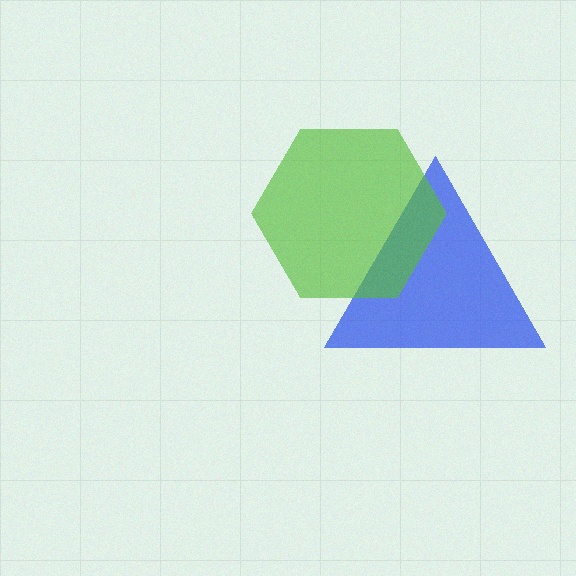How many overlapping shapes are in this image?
There are 2 overlapping shapes in the image.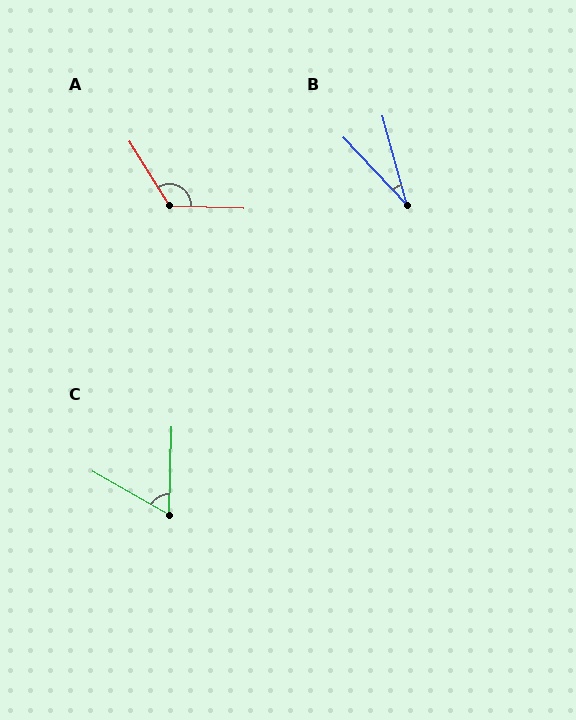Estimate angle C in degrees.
Approximately 62 degrees.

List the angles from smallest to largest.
B (28°), C (62°), A (124°).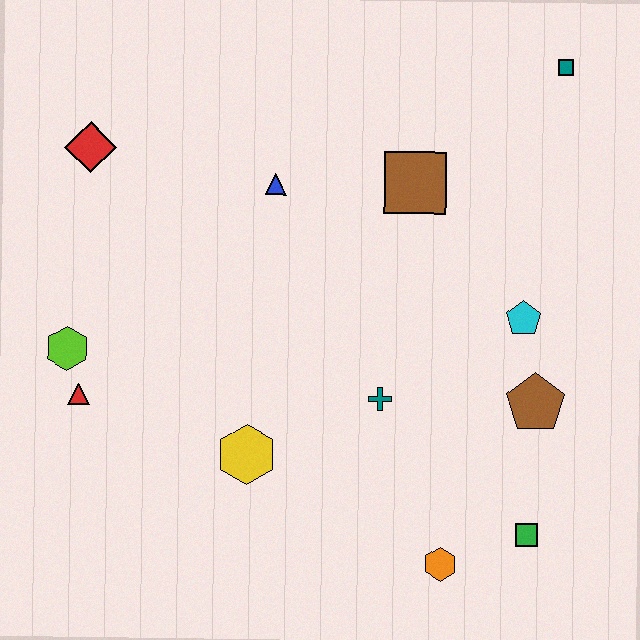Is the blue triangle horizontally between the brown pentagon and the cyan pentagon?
No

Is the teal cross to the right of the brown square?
No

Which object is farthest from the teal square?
The red triangle is farthest from the teal square.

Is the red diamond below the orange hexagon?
No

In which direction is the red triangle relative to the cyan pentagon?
The red triangle is to the left of the cyan pentagon.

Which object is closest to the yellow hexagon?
The teal cross is closest to the yellow hexagon.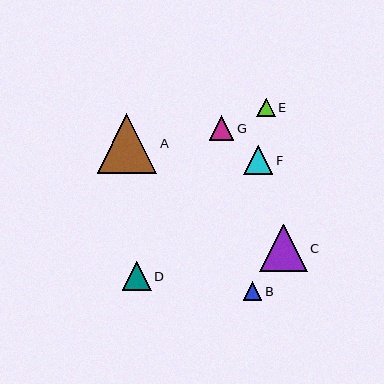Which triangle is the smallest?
Triangle E is the smallest with a size of approximately 18 pixels.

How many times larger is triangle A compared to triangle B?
Triangle A is approximately 3.2 times the size of triangle B.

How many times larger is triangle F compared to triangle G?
Triangle F is approximately 1.2 times the size of triangle G.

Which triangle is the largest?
Triangle A is the largest with a size of approximately 60 pixels.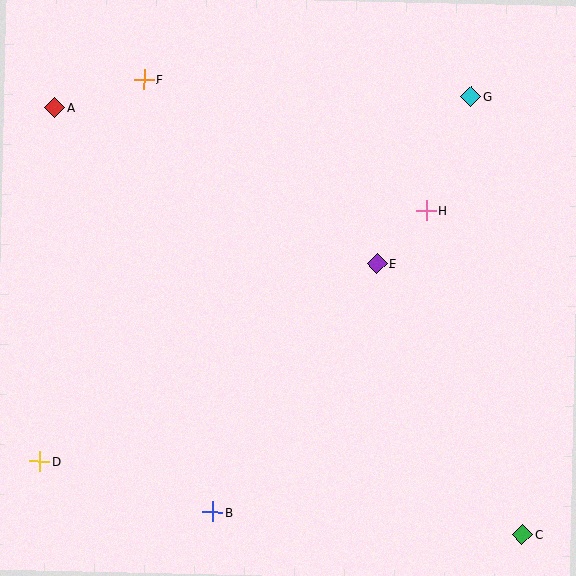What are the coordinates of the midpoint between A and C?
The midpoint between A and C is at (288, 321).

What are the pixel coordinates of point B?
Point B is at (213, 512).